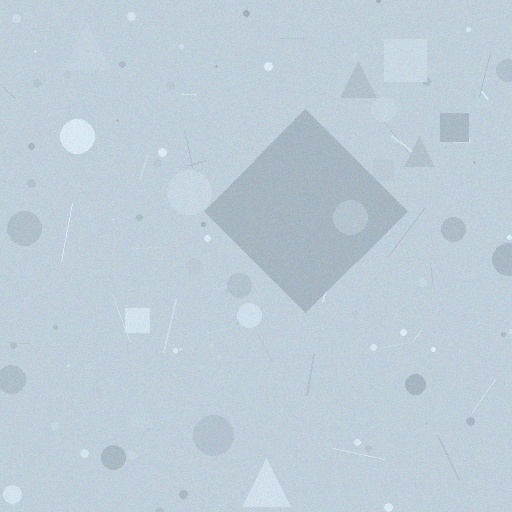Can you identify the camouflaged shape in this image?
The camouflaged shape is a diamond.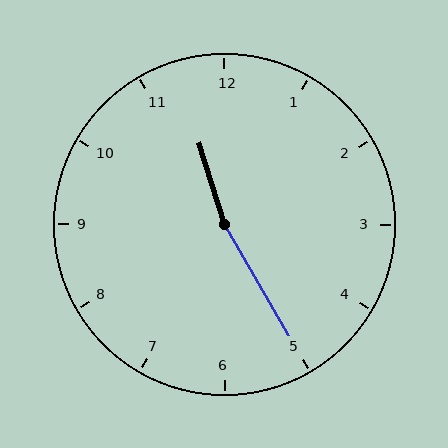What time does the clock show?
11:25.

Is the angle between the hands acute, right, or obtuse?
It is obtuse.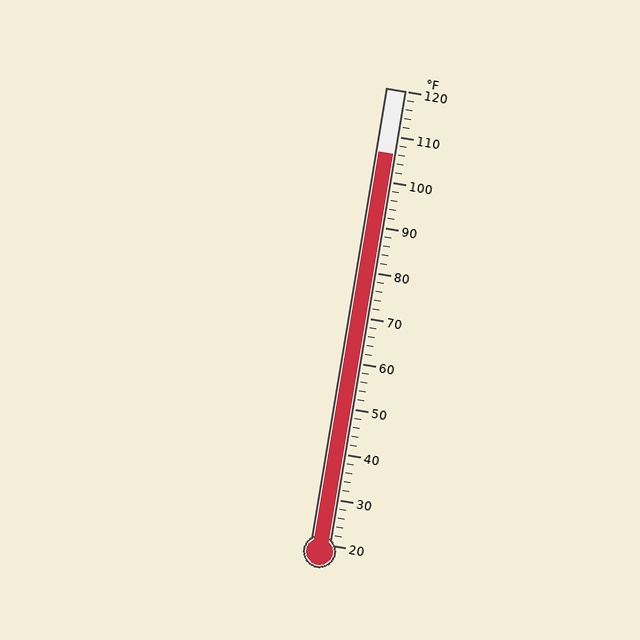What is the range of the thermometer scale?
The thermometer scale ranges from 20°F to 120°F.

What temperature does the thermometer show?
The thermometer shows approximately 106°F.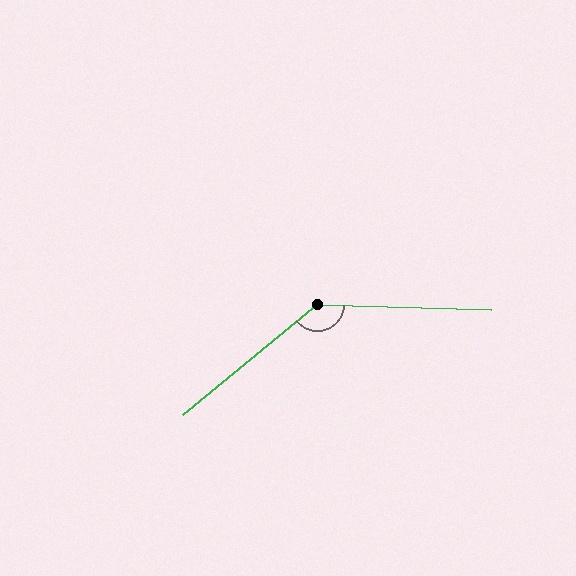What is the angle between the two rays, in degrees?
Approximately 139 degrees.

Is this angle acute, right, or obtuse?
It is obtuse.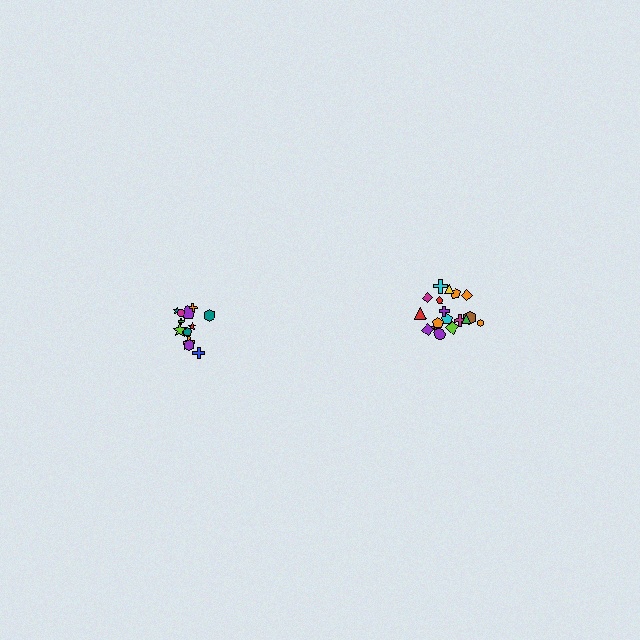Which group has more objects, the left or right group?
The right group.